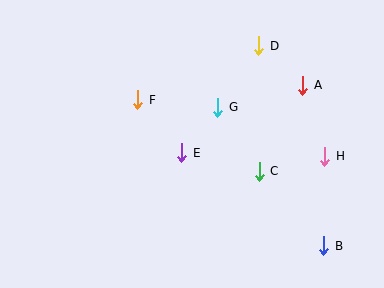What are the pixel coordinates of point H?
Point H is at (325, 156).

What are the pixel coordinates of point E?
Point E is at (181, 153).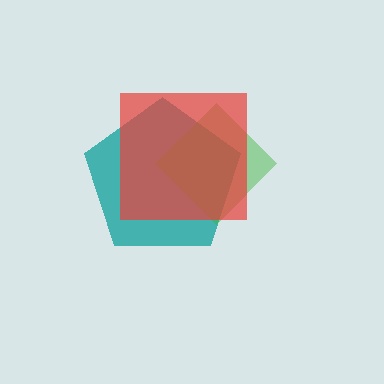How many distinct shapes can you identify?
There are 3 distinct shapes: a teal pentagon, a green diamond, a red square.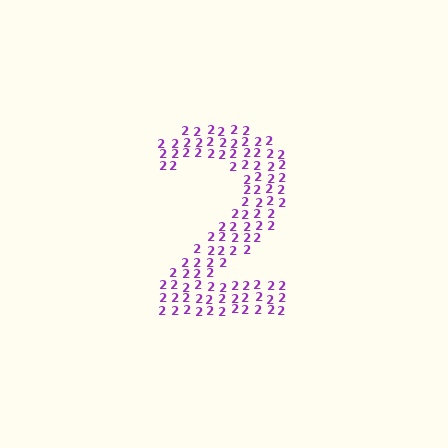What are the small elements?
The small elements are digit 2's.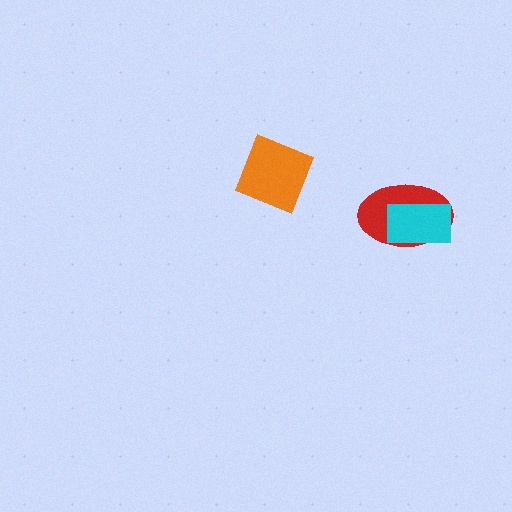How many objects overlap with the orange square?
0 objects overlap with the orange square.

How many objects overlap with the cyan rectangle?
1 object overlaps with the cyan rectangle.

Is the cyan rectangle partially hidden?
No, no other shape covers it.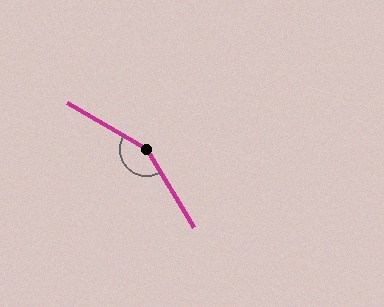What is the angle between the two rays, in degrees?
Approximately 151 degrees.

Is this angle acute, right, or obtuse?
It is obtuse.